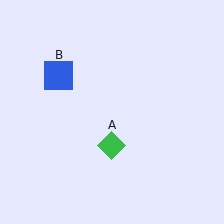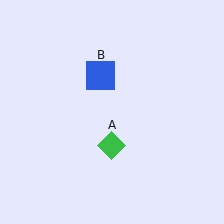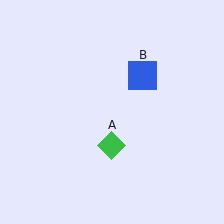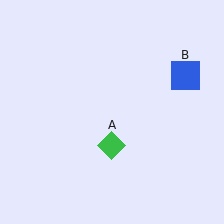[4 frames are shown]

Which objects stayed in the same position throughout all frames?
Green diamond (object A) remained stationary.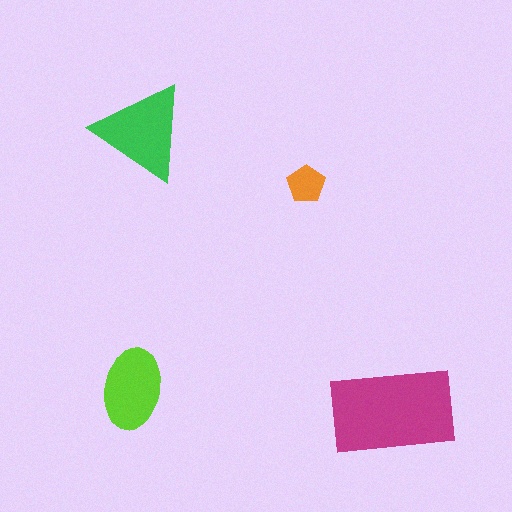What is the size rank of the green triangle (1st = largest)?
2nd.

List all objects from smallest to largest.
The orange pentagon, the lime ellipse, the green triangle, the magenta rectangle.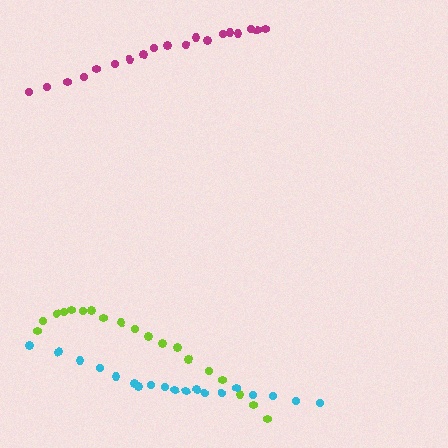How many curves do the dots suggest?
There are 3 distinct paths.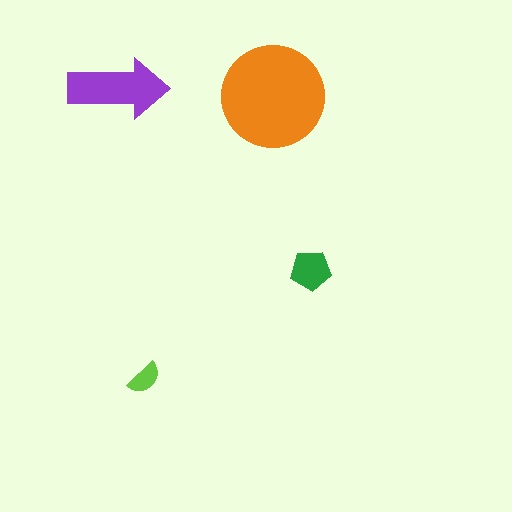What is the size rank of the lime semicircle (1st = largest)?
4th.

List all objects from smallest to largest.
The lime semicircle, the green pentagon, the purple arrow, the orange circle.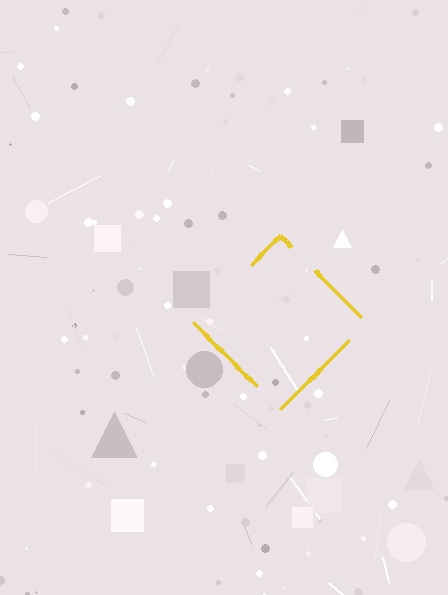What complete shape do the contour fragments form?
The contour fragments form a diamond.